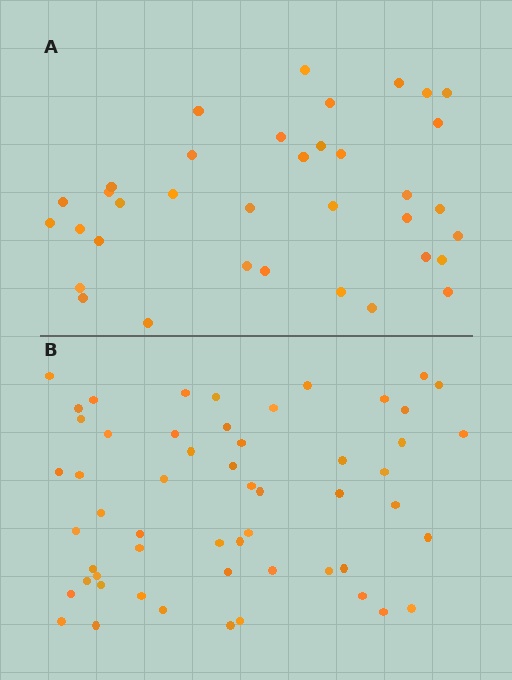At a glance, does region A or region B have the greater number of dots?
Region B (the bottom region) has more dots.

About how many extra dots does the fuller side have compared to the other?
Region B has approximately 20 more dots than region A.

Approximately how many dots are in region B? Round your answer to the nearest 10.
About 60 dots. (The exact count is 55, which rounds to 60.)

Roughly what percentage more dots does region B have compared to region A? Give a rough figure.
About 55% more.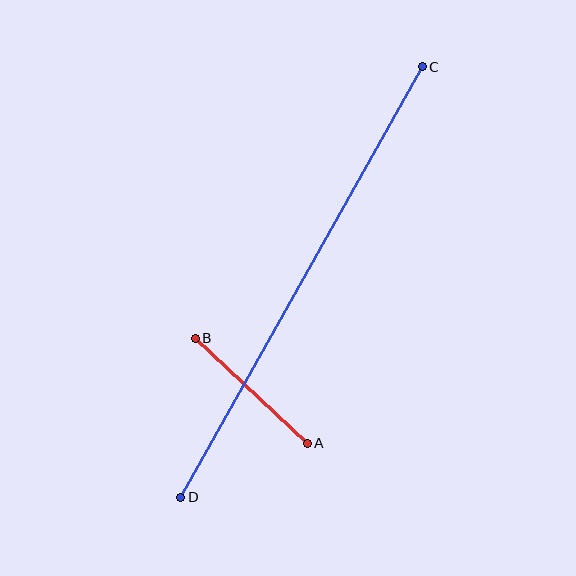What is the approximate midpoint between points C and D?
The midpoint is at approximately (301, 282) pixels.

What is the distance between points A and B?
The distance is approximately 154 pixels.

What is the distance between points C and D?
The distance is approximately 494 pixels.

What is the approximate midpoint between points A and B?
The midpoint is at approximately (251, 391) pixels.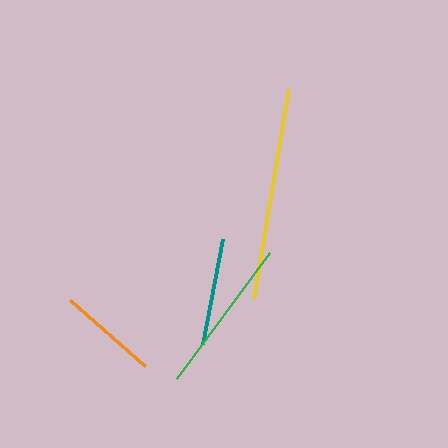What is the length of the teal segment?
The teal segment is approximately 107 pixels long.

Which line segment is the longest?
The yellow line is the longest at approximately 212 pixels.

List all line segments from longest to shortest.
From longest to shortest: yellow, green, teal, orange.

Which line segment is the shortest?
The orange line is the shortest at approximately 101 pixels.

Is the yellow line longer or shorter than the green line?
The yellow line is longer than the green line.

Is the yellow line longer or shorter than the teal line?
The yellow line is longer than the teal line.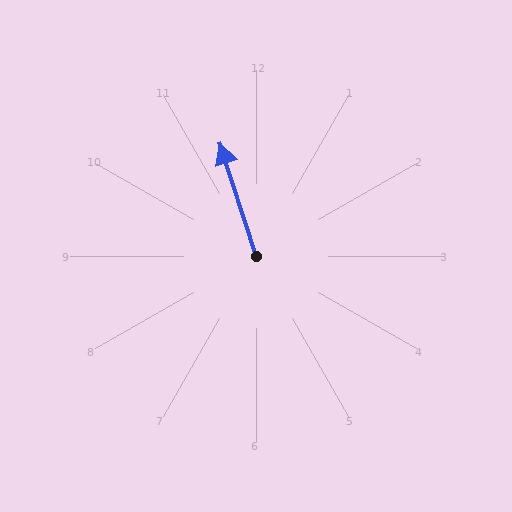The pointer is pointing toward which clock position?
Roughly 11 o'clock.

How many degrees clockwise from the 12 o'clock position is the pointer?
Approximately 342 degrees.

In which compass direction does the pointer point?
North.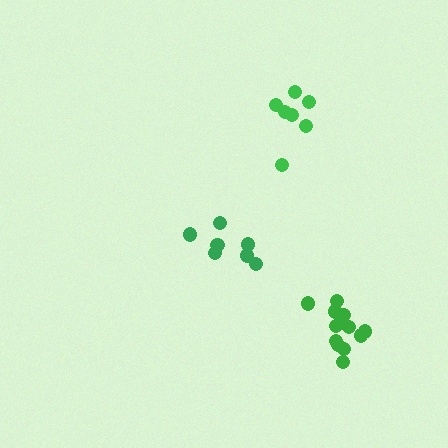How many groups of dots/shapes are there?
There are 3 groups.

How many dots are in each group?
Group 1: 13 dots, Group 2: 7 dots, Group 3: 7 dots (27 total).